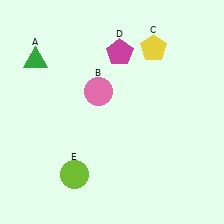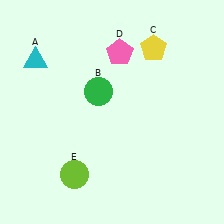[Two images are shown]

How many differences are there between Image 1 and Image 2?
There are 3 differences between the two images.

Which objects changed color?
A changed from green to cyan. B changed from pink to green. D changed from magenta to pink.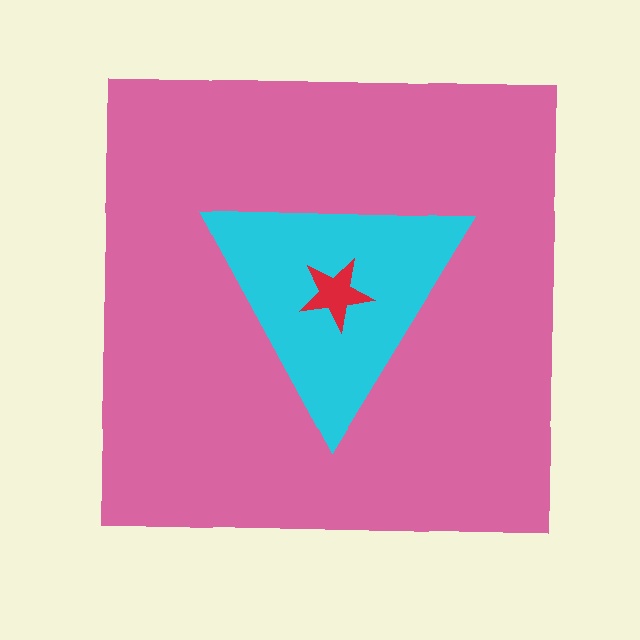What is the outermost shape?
The pink square.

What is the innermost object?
The red star.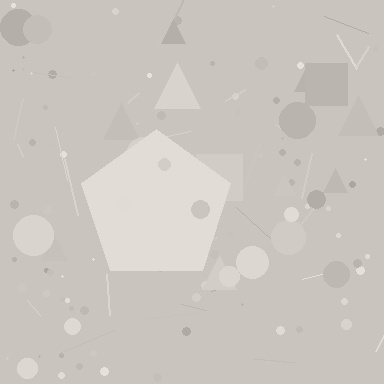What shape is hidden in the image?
A pentagon is hidden in the image.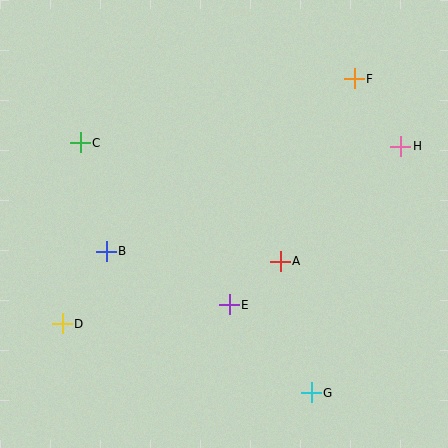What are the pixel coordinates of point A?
Point A is at (280, 261).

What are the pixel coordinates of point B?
Point B is at (106, 251).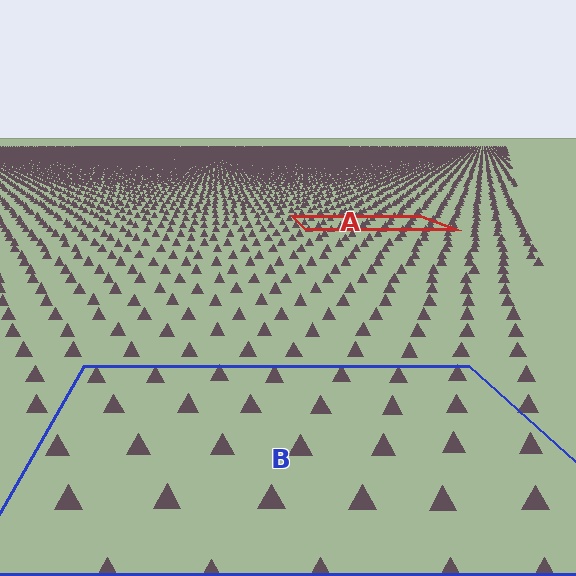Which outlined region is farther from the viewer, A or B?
Region A is farther from the viewer — the texture elements inside it appear smaller and more densely packed.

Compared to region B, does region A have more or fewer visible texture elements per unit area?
Region A has more texture elements per unit area — they are packed more densely because it is farther away.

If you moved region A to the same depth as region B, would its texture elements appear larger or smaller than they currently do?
They would appear larger. At a closer depth, the same texture elements are projected at a bigger on-screen size.